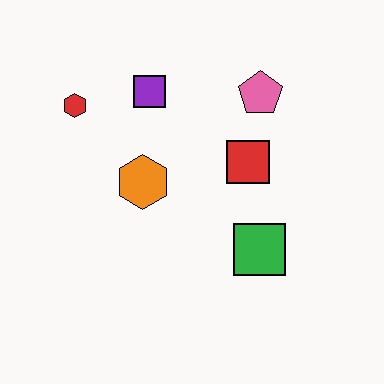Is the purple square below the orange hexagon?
No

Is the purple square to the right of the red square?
No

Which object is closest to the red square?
The pink pentagon is closest to the red square.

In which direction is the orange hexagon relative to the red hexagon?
The orange hexagon is below the red hexagon.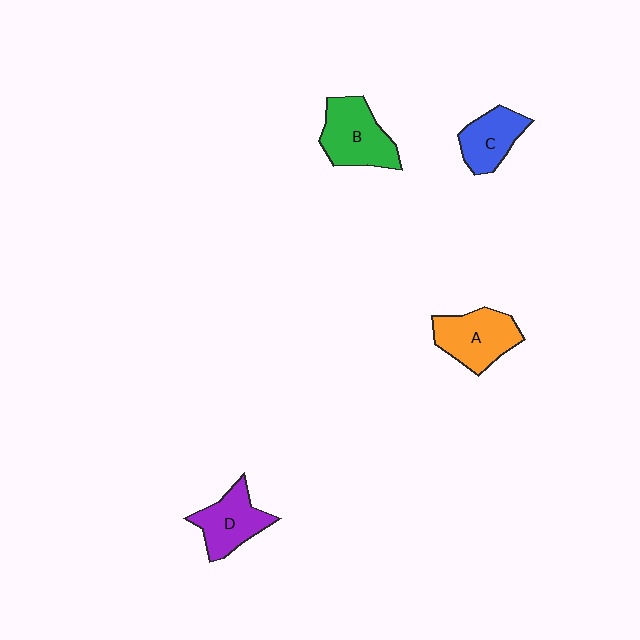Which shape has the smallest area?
Shape C (blue).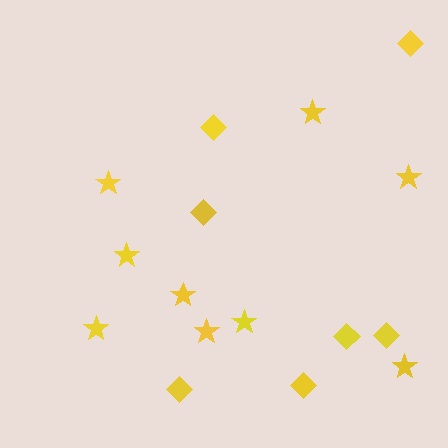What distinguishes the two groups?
There are 2 groups: one group of diamonds (7) and one group of stars (9).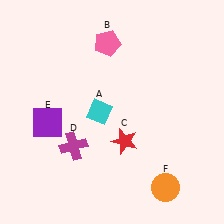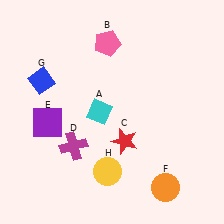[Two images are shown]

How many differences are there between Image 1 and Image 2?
There are 2 differences between the two images.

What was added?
A blue diamond (G), a yellow circle (H) were added in Image 2.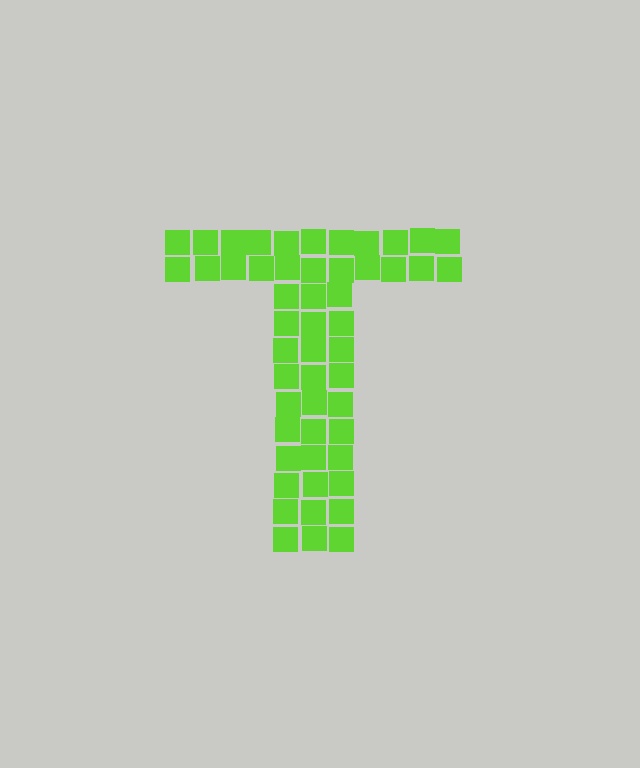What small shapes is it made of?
It is made of small squares.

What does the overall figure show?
The overall figure shows the letter T.